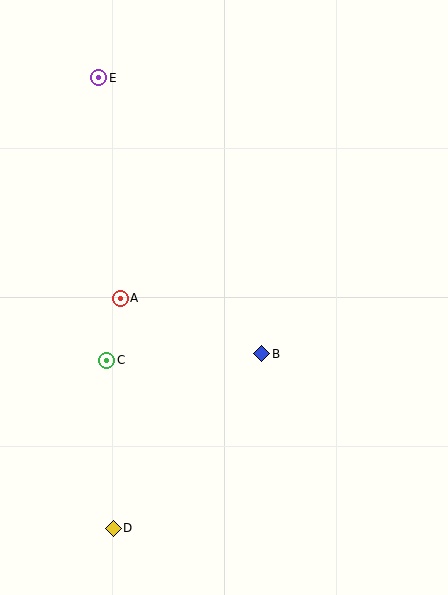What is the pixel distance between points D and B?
The distance between D and B is 229 pixels.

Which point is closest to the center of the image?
Point B at (262, 354) is closest to the center.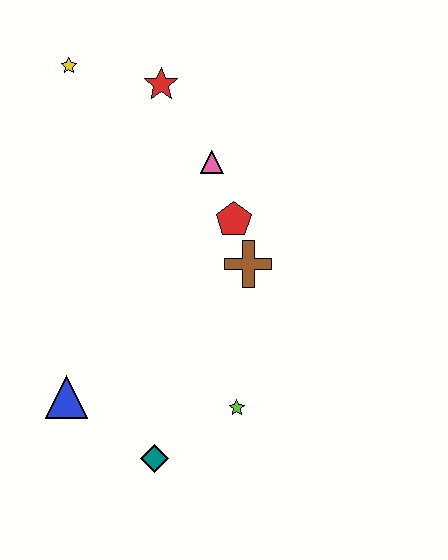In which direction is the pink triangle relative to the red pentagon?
The pink triangle is above the red pentagon.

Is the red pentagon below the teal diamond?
No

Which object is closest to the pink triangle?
The red pentagon is closest to the pink triangle.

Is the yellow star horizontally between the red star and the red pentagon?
No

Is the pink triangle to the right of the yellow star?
Yes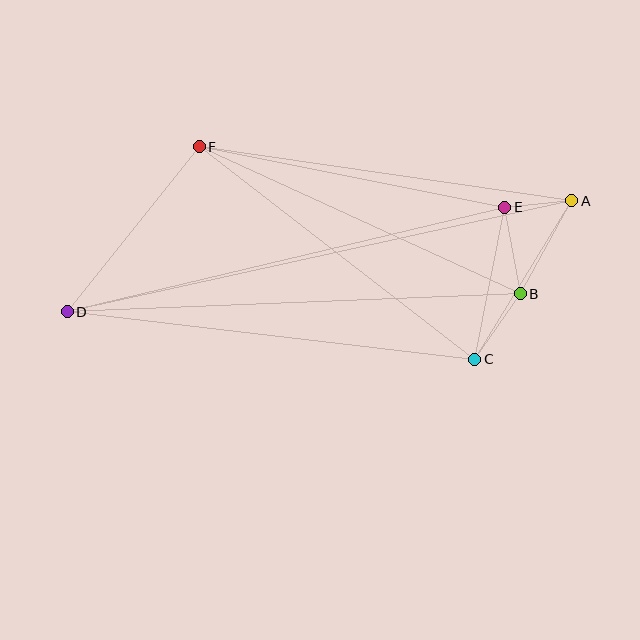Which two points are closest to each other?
Points A and E are closest to each other.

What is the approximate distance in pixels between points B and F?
The distance between B and F is approximately 353 pixels.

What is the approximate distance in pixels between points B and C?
The distance between B and C is approximately 80 pixels.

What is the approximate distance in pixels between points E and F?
The distance between E and F is approximately 311 pixels.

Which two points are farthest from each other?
Points A and D are farthest from each other.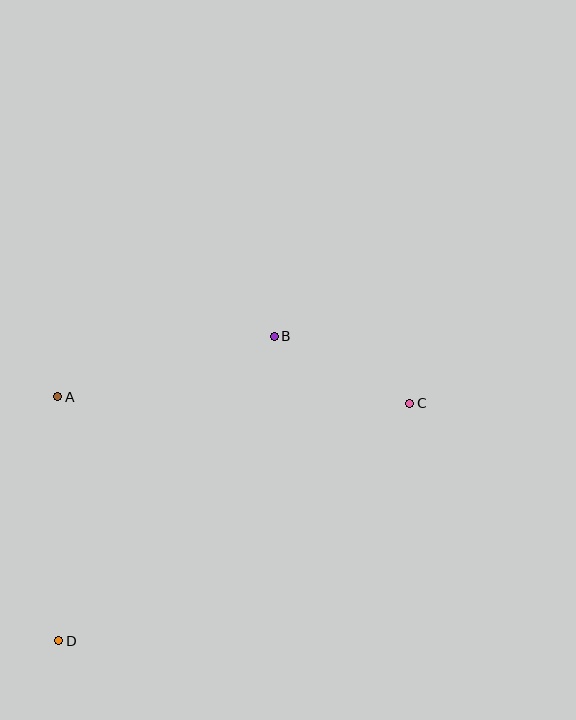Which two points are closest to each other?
Points B and C are closest to each other.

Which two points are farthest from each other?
Points C and D are farthest from each other.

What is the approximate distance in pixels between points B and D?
The distance between B and D is approximately 373 pixels.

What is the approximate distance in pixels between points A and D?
The distance between A and D is approximately 244 pixels.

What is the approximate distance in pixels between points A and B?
The distance between A and B is approximately 225 pixels.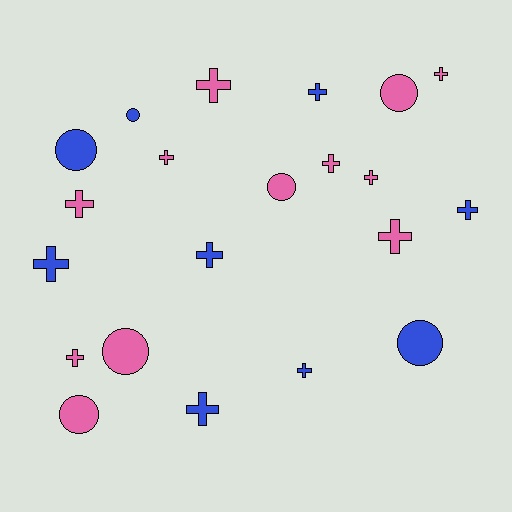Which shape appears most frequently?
Cross, with 14 objects.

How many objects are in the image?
There are 21 objects.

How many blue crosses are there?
There are 6 blue crosses.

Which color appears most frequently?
Pink, with 12 objects.